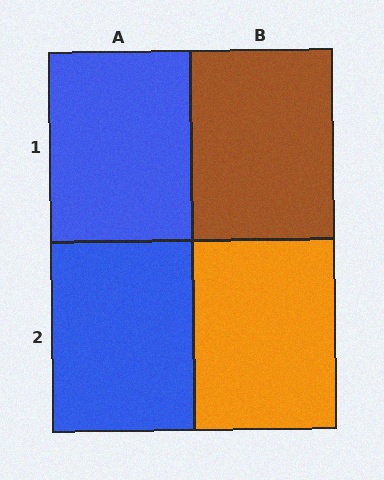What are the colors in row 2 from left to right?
Blue, orange.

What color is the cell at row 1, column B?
Brown.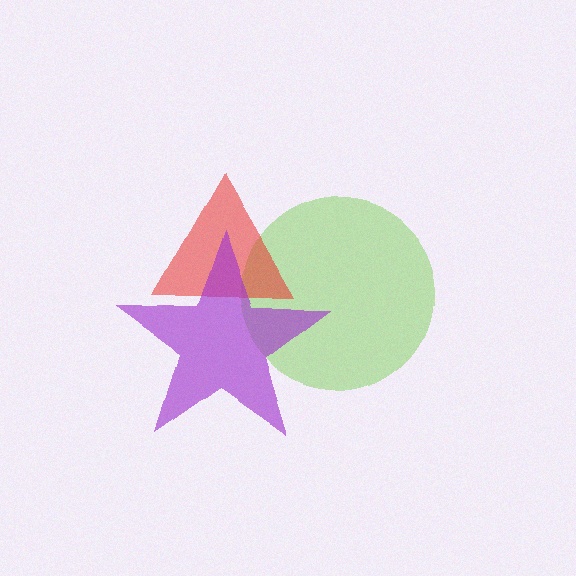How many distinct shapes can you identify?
There are 3 distinct shapes: a lime circle, a red triangle, a purple star.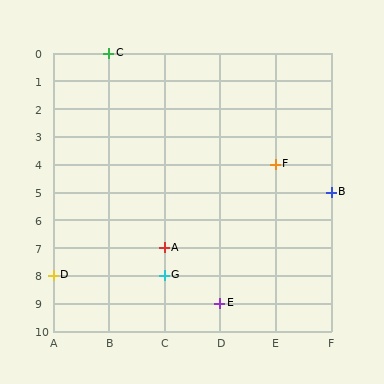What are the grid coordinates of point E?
Point E is at grid coordinates (D, 9).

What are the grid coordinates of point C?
Point C is at grid coordinates (B, 0).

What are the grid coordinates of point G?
Point G is at grid coordinates (C, 8).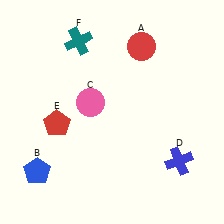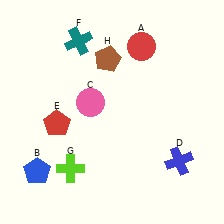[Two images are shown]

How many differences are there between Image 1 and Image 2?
There are 2 differences between the two images.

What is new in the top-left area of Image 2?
A brown pentagon (H) was added in the top-left area of Image 2.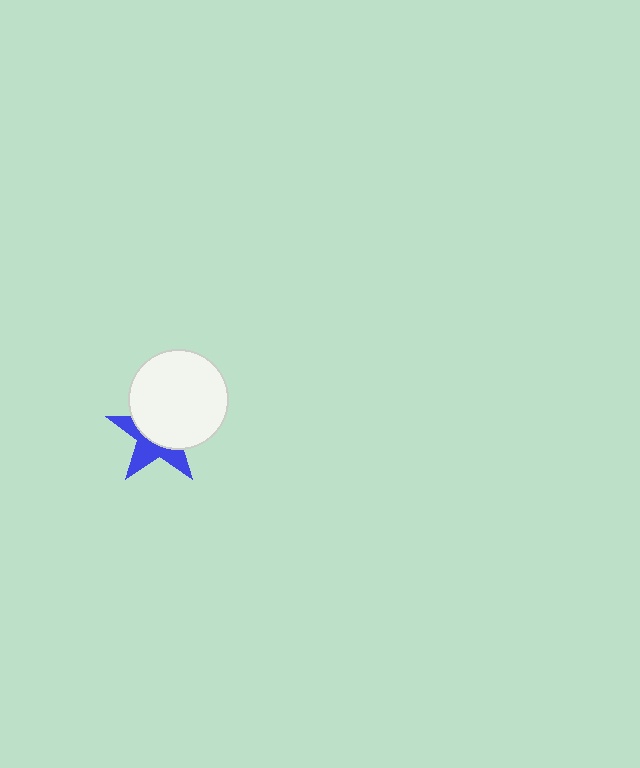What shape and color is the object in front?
The object in front is a white circle.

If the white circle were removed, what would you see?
You would see the complete blue star.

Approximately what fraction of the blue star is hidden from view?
Roughly 58% of the blue star is hidden behind the white circle.